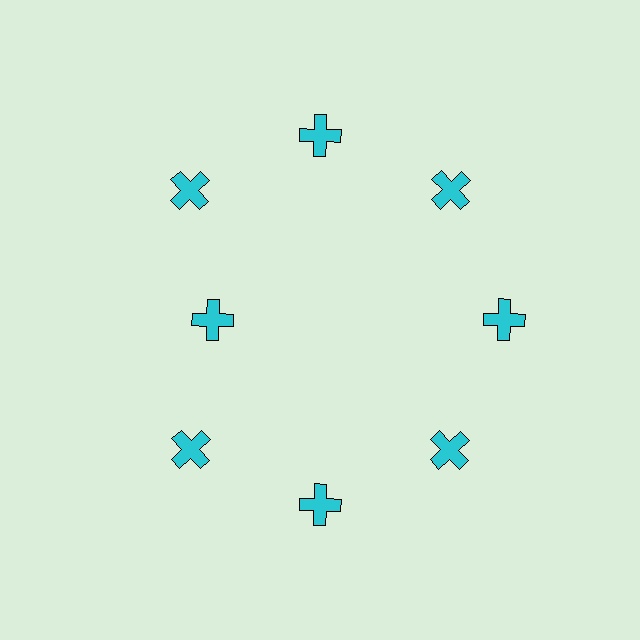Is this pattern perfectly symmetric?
No. The 8 cyan crosses are arranged in a ring, but one element near the 9 o'clock position is pulled inward toward the center, breaking the 8-fold rotational symmetry.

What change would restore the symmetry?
The symmetry would be restored by moving it outward, back onto the ring so that all 8 crosses sit at equal angles and equal distance from the center.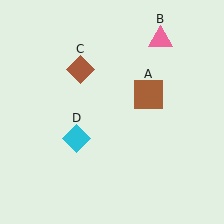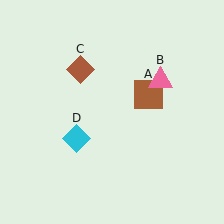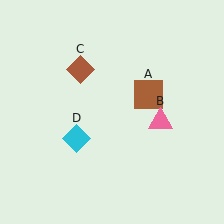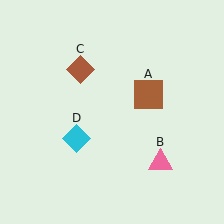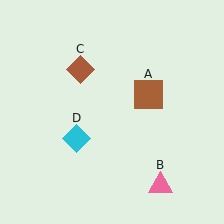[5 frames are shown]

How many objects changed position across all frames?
1 object changed position: pink triangle (object B).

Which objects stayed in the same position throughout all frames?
Brown square (object A) and brown diamond (object C) and cyan diamond (object D) remained stationary.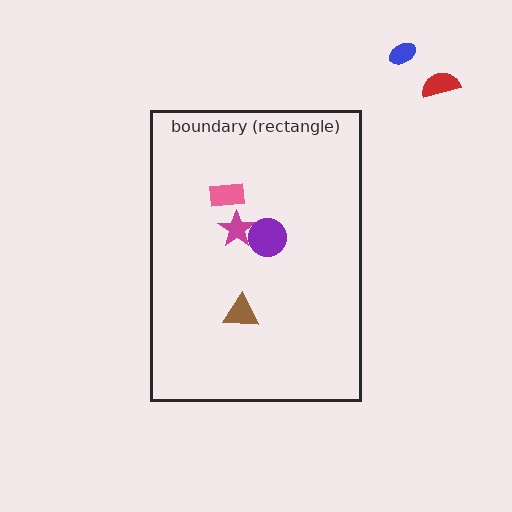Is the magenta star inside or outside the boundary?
Inside.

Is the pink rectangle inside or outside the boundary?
Inside.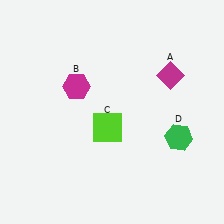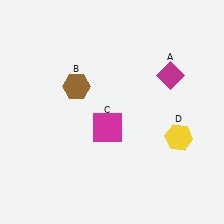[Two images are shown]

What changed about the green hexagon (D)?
In Image 1, D is green. In Image 2, it changed to yellow.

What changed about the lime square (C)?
In Image 1, C is lime. In Image 2, it changed to magenta.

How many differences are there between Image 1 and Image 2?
There are 3 differences between the two images.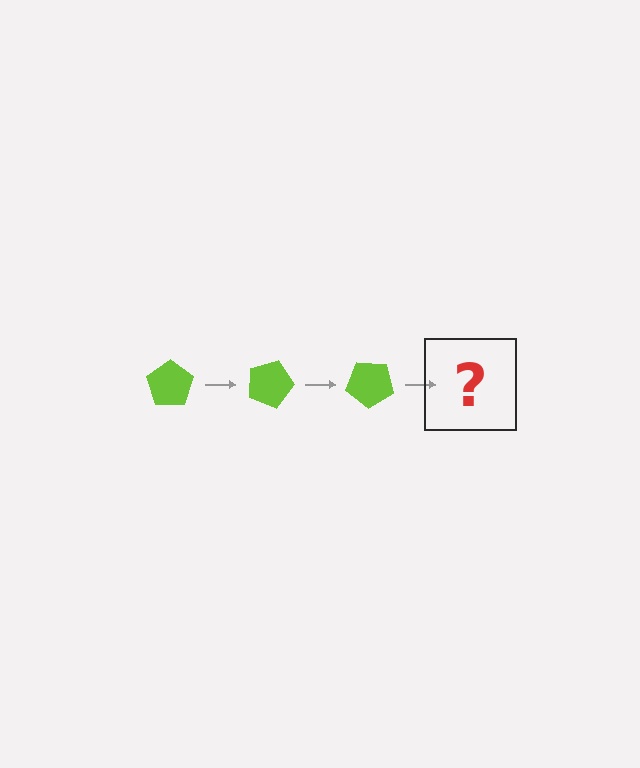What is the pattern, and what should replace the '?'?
The pattern is that the pentagon rotates 20 degrees each step. The '?' should be a lime pentagon rotated 60 degrees.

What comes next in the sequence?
The next element should be a lime pentagon rotated 60 degrees.